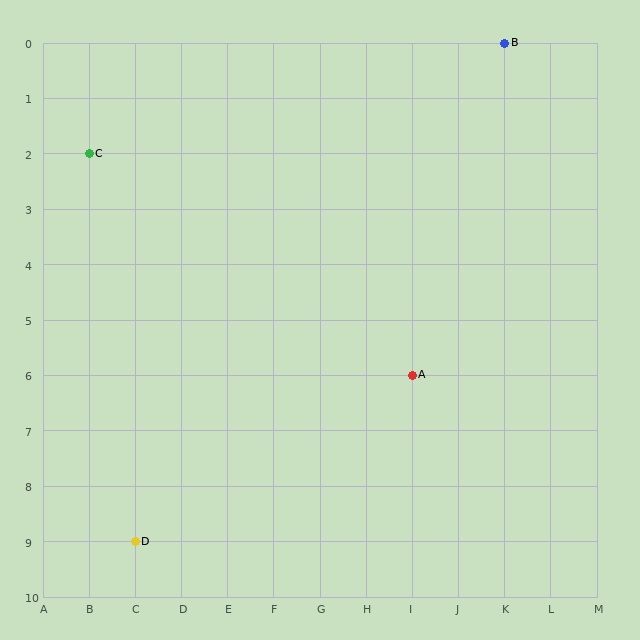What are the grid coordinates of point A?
Point A is at grid coordinates (I, 6).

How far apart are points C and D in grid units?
Points C and D are 1 column and 7 rows apart (about 7.1 grid units diagonally).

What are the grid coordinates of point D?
Point D is at grid coordinates (C, 9).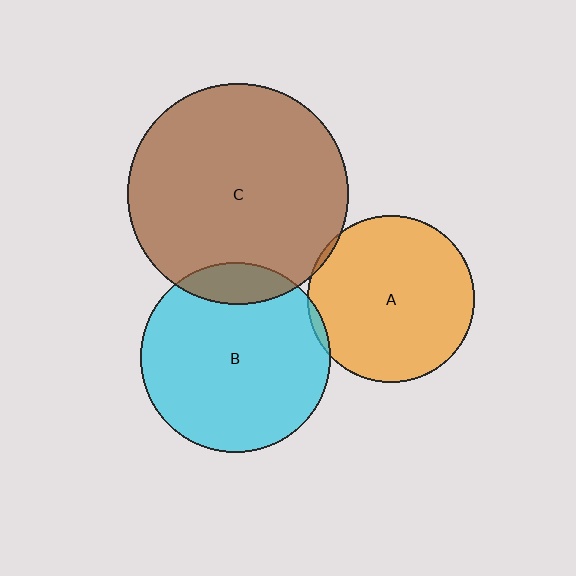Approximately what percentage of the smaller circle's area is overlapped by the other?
Approximately 5%.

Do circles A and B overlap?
Yes.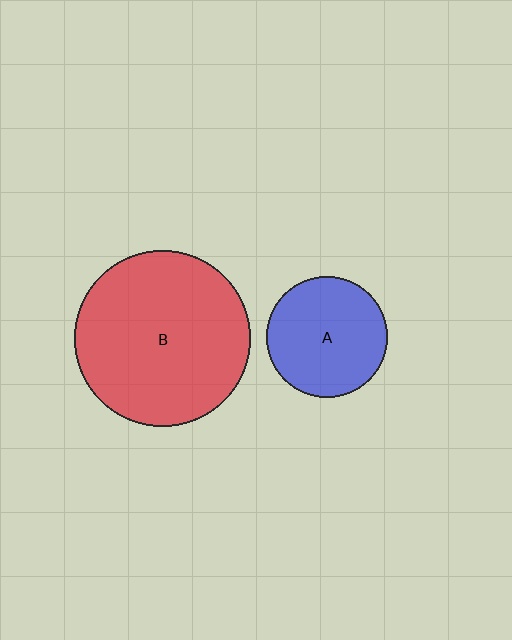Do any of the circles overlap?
No, none of the circles overlap.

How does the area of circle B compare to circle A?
Approximately 2.1 times.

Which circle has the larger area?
Circle B (red).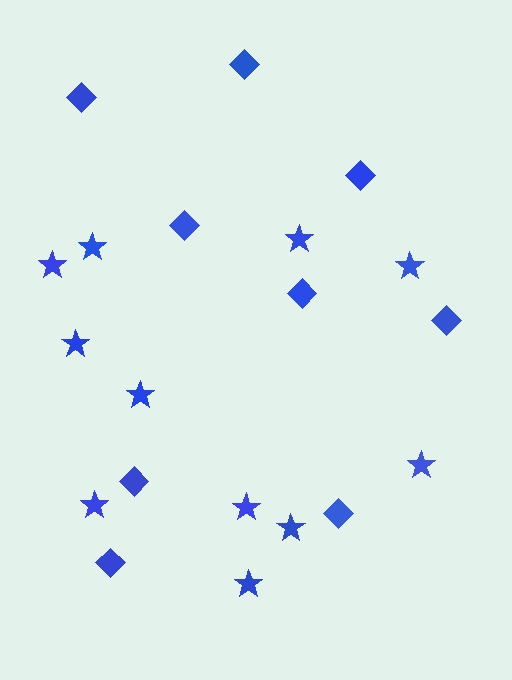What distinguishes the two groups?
There are 2 groups: one group of diamonds (9) and one group of stars (11).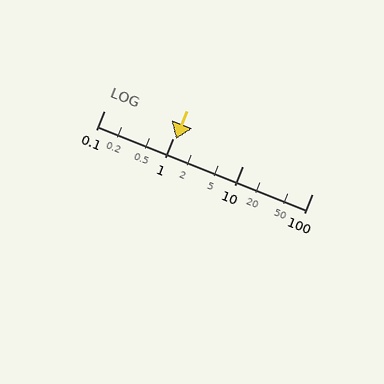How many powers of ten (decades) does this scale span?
The scale spans 3 decades, from 0.1 to 100.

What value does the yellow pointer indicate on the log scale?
The pointer indicates approximately 1.1.